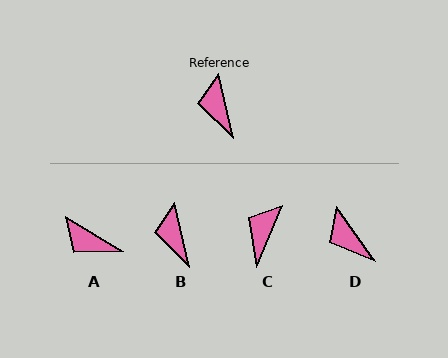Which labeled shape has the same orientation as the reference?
B.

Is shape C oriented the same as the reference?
No, it is off by about 36 degrees.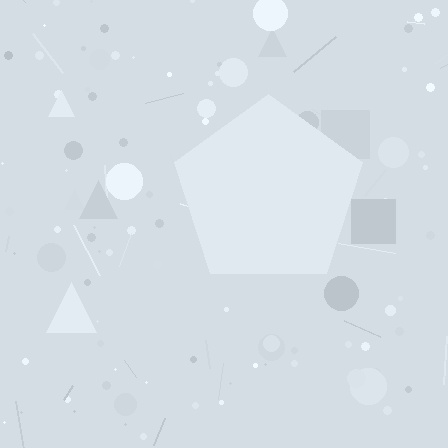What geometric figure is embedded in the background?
A pentagon is embedded in the background.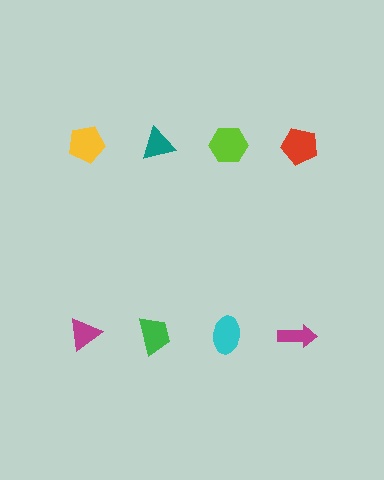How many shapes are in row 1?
4 shapes.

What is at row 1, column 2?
A teal triangle.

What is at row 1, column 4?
A red pentagon.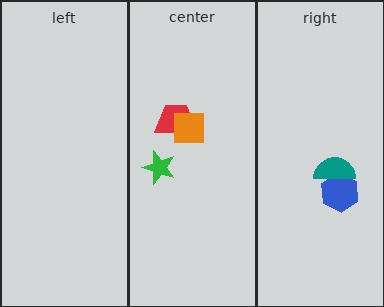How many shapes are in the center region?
3.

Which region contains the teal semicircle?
The right region.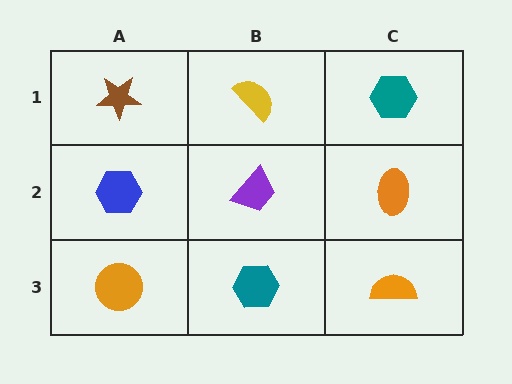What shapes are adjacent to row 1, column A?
A blue hexagon (row 2, column A), a yellow semicircle (row 1, column B).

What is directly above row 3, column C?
An orange ellipse.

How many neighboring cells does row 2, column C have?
3.